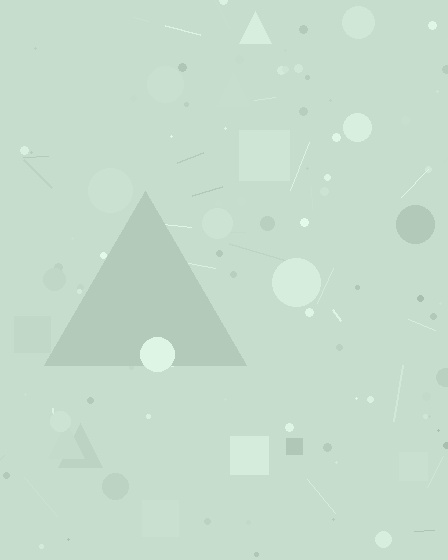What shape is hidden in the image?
A triangle is hidden in the image.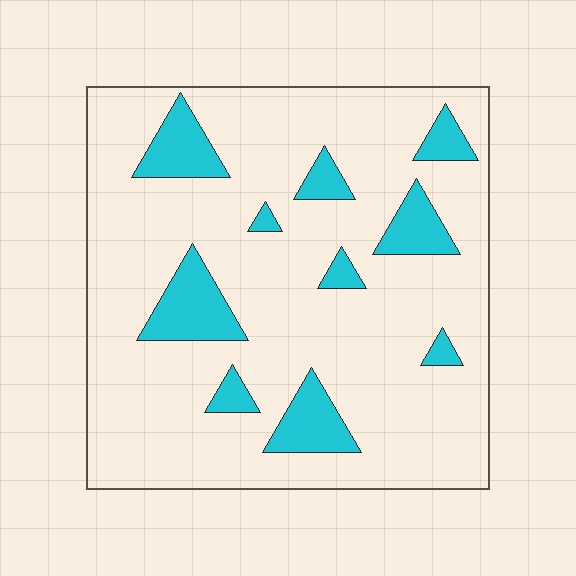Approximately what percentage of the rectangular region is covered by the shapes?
Approximately 15%.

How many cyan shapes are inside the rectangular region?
10.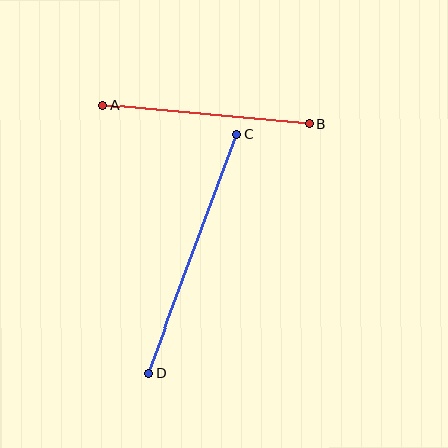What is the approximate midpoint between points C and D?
The midpoint is at approximately (192, 254) pixels.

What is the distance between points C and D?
The distance is approximately 255 pixels.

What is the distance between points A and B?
The distance is approximately 206 pixels.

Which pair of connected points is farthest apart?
Points C and D are farthest apart.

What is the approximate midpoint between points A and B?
The midpoint is at approximately (206, 114) pixels.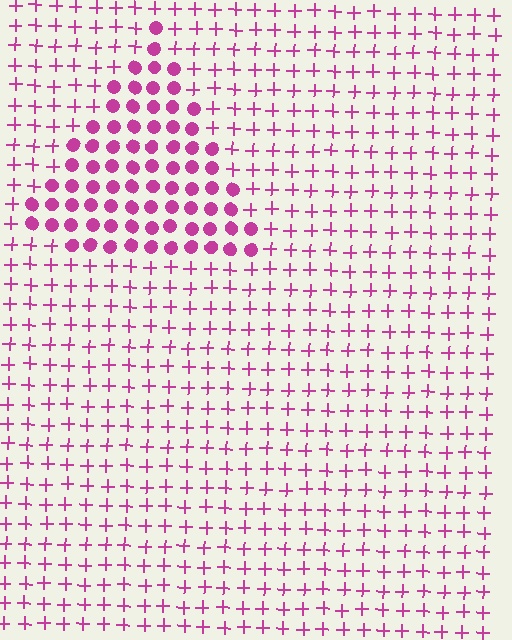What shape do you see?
I see a triangle.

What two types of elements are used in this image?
The image uses circles inside the triangle region and plus signs outside it.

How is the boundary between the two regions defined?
The boundary is defined by a change in element shape: circles inside vs. plus signs outside. All elements share the same color and spacing.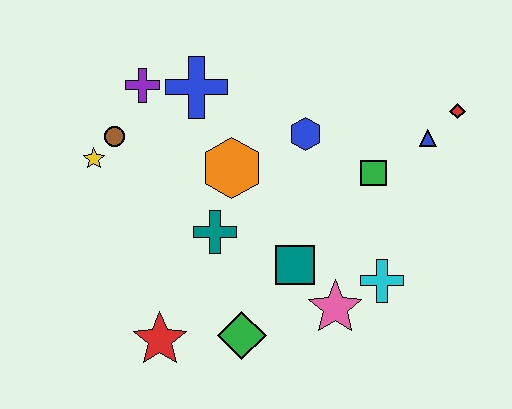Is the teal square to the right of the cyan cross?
No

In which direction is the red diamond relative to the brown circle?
The red diamond is to the right of the brown circle.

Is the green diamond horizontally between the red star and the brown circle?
No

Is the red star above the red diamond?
No